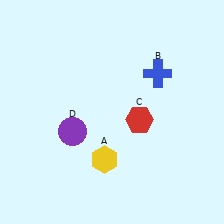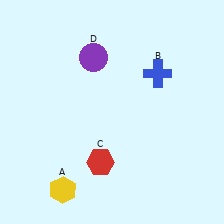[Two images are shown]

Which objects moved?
The objects that moved are: the yellow hexagon (A), the red hexagon (C), the purple circle (D).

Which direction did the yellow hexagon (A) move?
The yellow hexagon (A) moved left.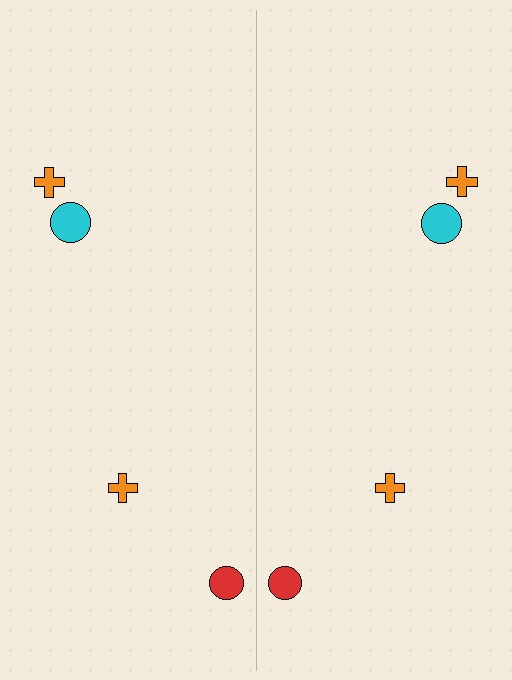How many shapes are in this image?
There are 8 shapes in this image.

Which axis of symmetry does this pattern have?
The pattern has a vertical axis of symmetry running through the center of the image.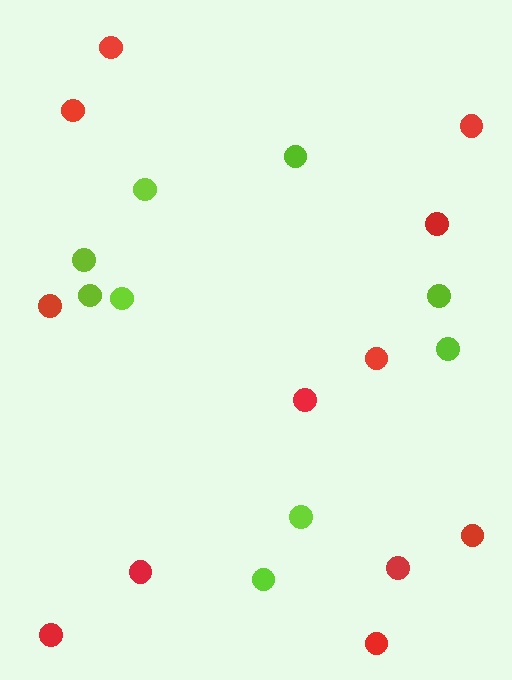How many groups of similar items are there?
There are 2 groups: one group of red circles (12) and one group of lime circles (9).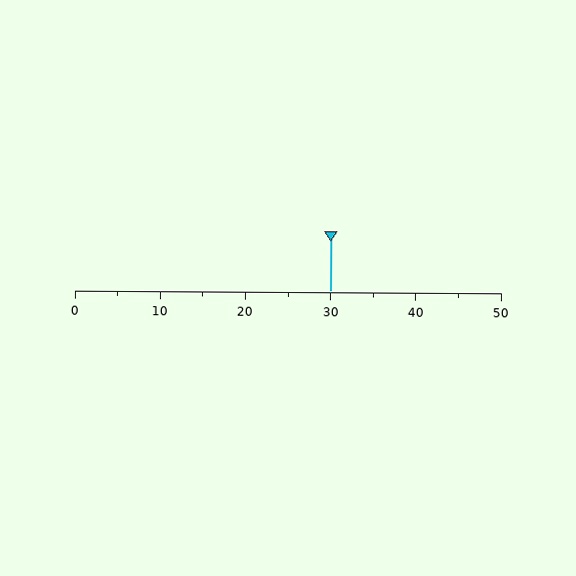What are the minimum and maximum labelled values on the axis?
The axis runs from 0 to 50.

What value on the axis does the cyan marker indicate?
The marker indicates approximately 30.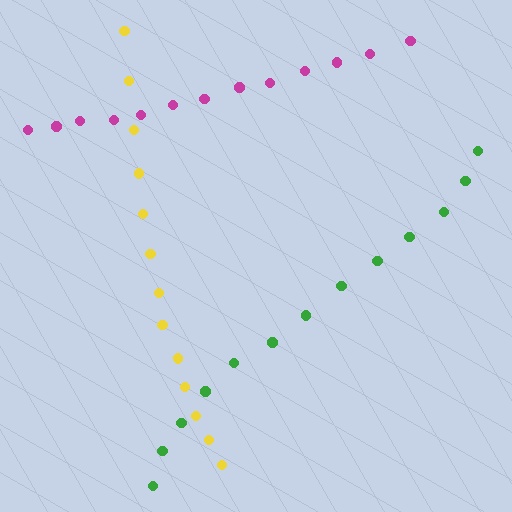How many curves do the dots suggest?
There are 3 distinct paths.